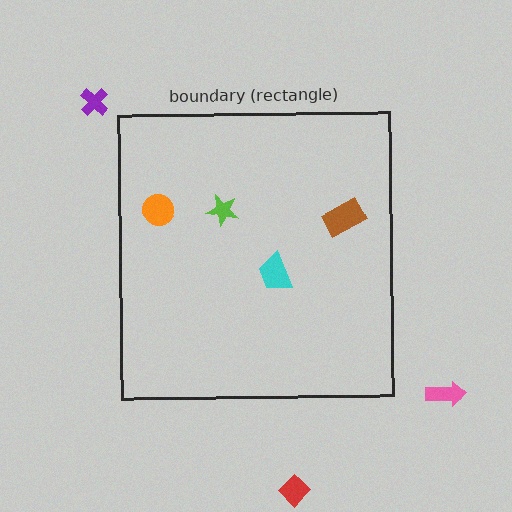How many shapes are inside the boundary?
4 inside, 3 outside.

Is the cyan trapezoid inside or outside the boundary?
Inside.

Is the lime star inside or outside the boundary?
Inside.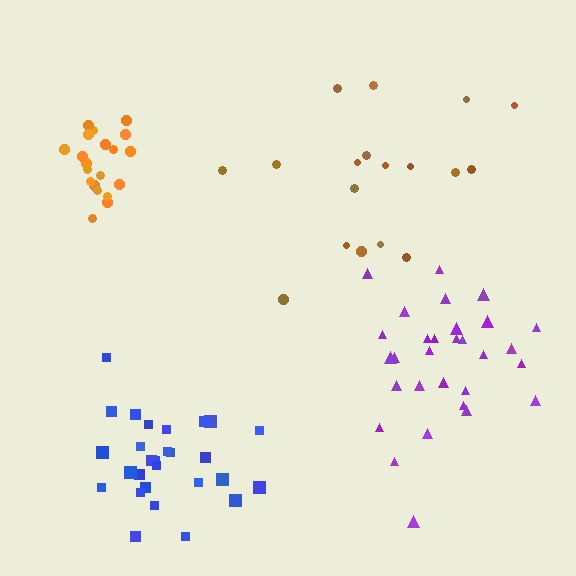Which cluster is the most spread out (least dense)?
Brown.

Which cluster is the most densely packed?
Orange.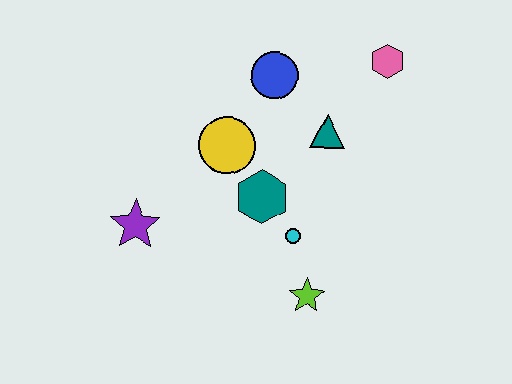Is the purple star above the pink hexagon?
No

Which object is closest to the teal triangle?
The blue circle is closest to the teal triangle.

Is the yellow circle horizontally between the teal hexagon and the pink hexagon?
No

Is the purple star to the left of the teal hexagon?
Yes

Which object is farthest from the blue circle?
The lime star is farthest from the blue circle.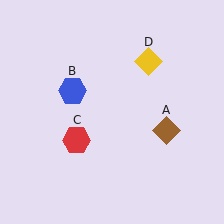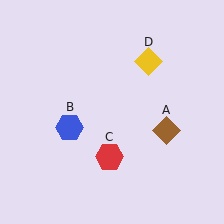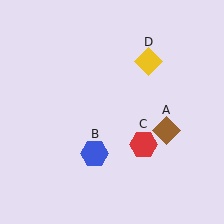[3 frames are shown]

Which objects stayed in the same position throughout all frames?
Brown diamond (object A) and yellow diamond (object D) remained stationary.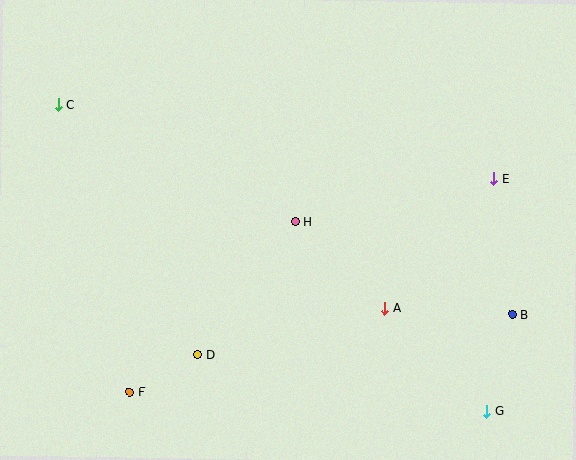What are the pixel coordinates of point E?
Point E is at (494, 179).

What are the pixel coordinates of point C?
Point C is at (58, 105).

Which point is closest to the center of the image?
Point H at (295, 222) is closest to the center.